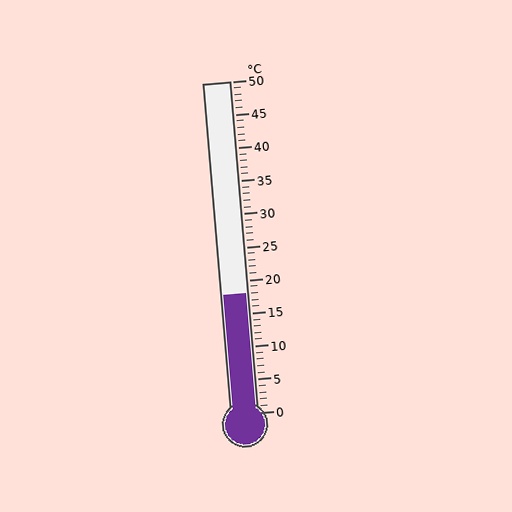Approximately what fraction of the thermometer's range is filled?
The thermometer is filled to approximately 35% of its range.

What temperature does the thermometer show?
The thermometer shows approximately 18°C.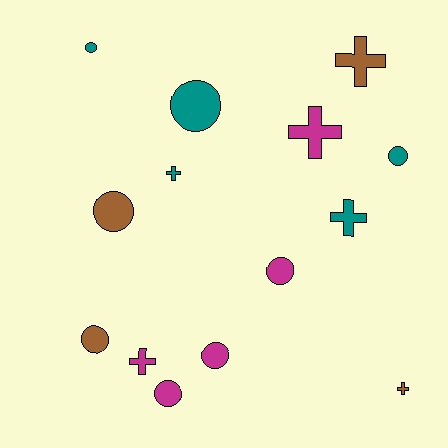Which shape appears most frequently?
Circle, with 8 objects.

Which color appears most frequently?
Teal, with 5 objects.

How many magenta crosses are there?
There are 2 magenta crosses.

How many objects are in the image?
There are 14 objects.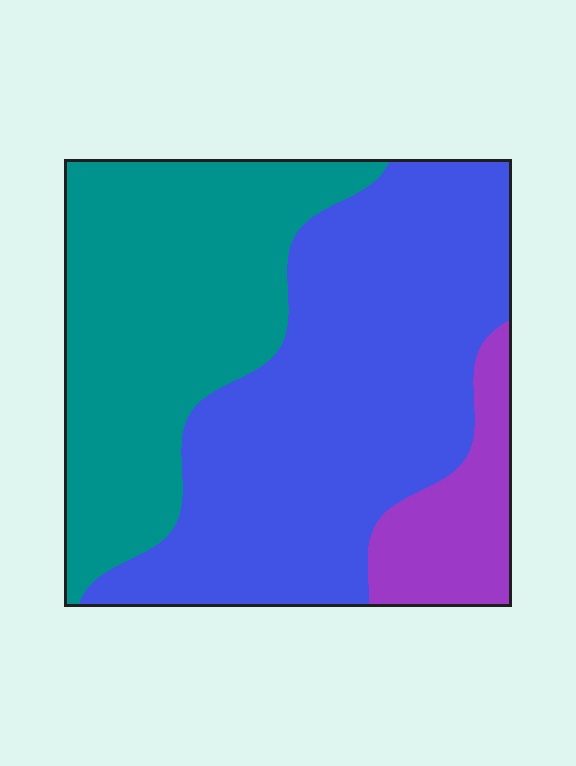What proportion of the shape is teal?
Teal takes up about three eighths (3/8) of the shape.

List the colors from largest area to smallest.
From largest to smallest: blue, teal, purple.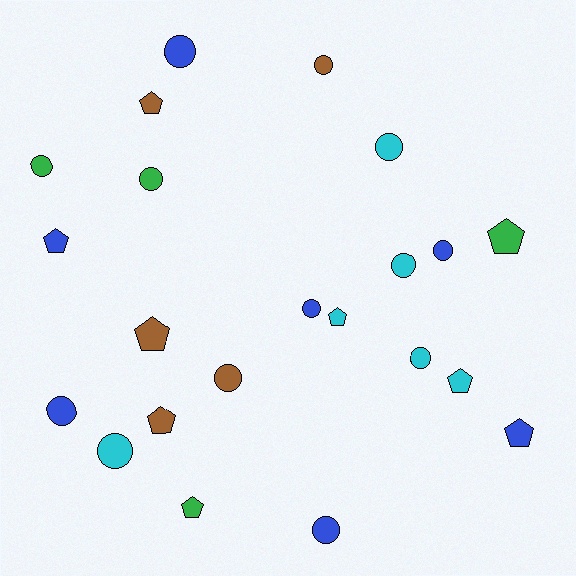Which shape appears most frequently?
Circle, with 13 objects.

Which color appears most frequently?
Blue, with 7 objects.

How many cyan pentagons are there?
There are 2 cyan pentagons.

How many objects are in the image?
There are 22 objects.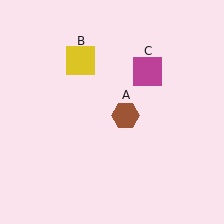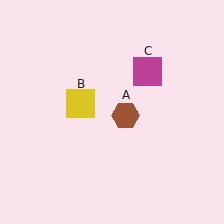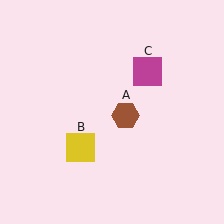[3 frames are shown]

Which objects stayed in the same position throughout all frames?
Brown hexagon (object A) and magenta square (object C) remained stationary.